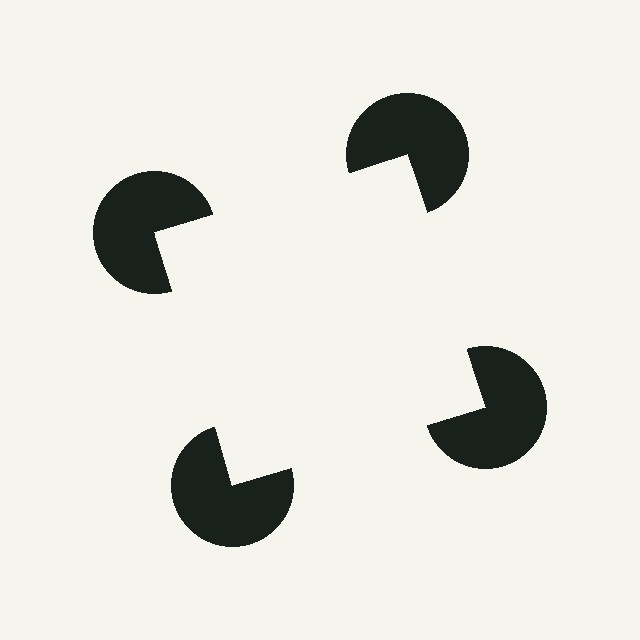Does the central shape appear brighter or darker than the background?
It typically appears slightly brighter than the background, even though no actual brightness change is drawn.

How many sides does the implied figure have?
4 sides.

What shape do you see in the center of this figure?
An illusory square — its edges are inferred from the aligned wedge cuts in the pac-man discs, not physically drawn.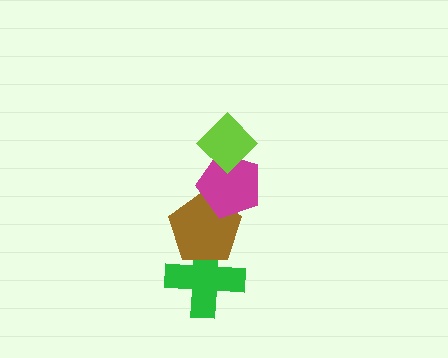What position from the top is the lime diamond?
The lime diamond is 1st from the top.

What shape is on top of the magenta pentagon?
The lime diamond is on top of the magenta pentagon.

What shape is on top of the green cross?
The brown pentagon is on top of the green cross.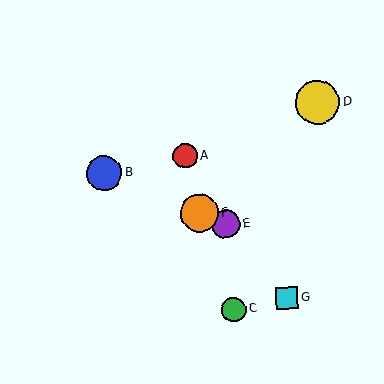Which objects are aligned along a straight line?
Objects B, E, F are aligned along a straight line.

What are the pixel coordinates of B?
Object B is at (104, 173).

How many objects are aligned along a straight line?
3 objects (B, E, F) are aligned along a straight line.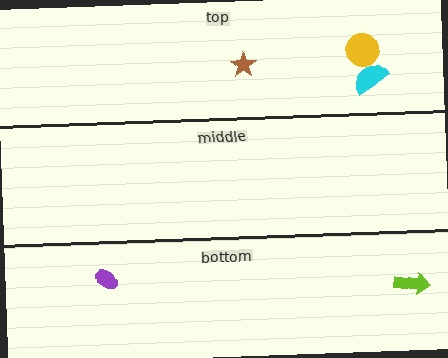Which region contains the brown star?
The top region.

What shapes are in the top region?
The brown star, the cyan semicircle, the yellow circle.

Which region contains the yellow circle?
The top region.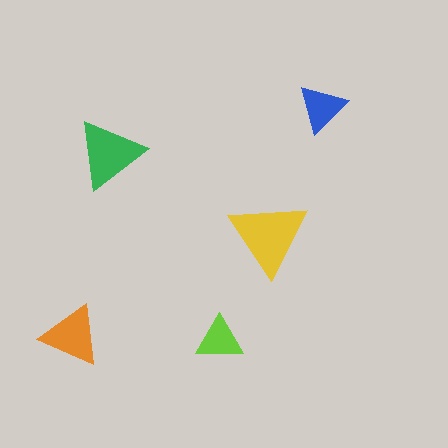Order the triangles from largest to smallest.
the yellow one, the green one, the orange one, the blue one, the lime one.